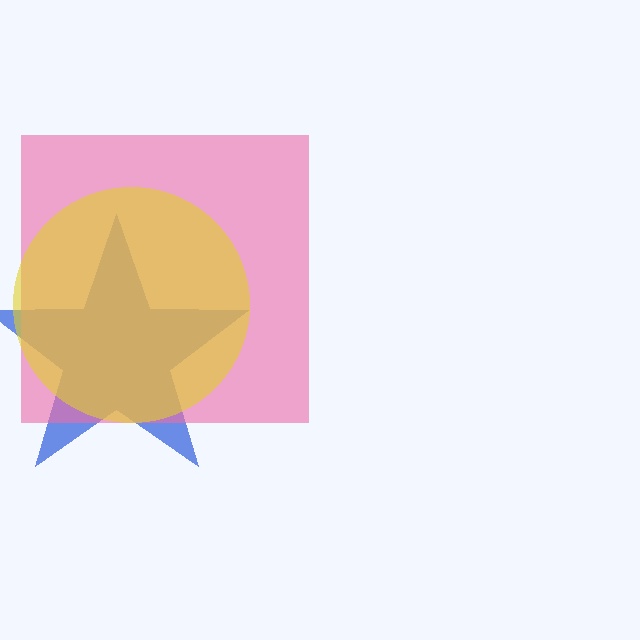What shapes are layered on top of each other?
The layered shapes are: a blue star, a pink square, a yellow circle.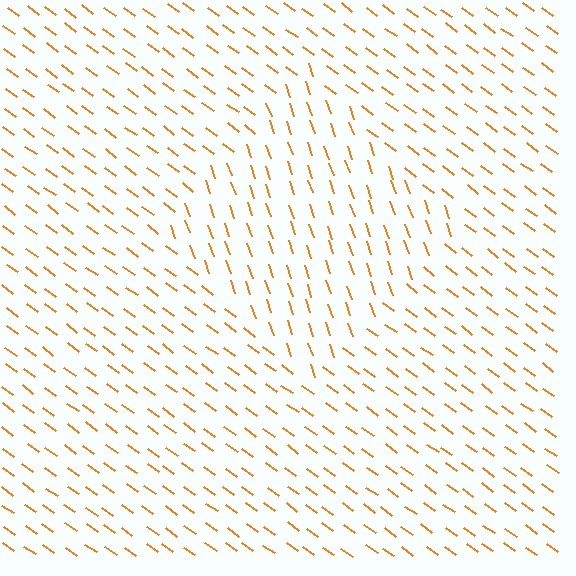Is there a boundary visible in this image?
Yes, there is a texture boundary formed by a change in line orientation.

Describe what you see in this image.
The image is filled with small orange line segments. A diamond region in the image has lines oriented differently from the surrounding lines, creating a visible texture boundary.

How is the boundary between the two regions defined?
The boundary is defined purely by a change in line orientation (approximately 35 degrees difference). All lines are the same color and thickness.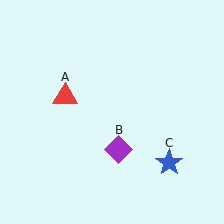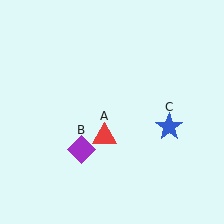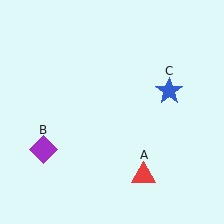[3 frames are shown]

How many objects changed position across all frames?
3 objects changed position: red triangle (object A), purple diamond (object B), blue star (object C).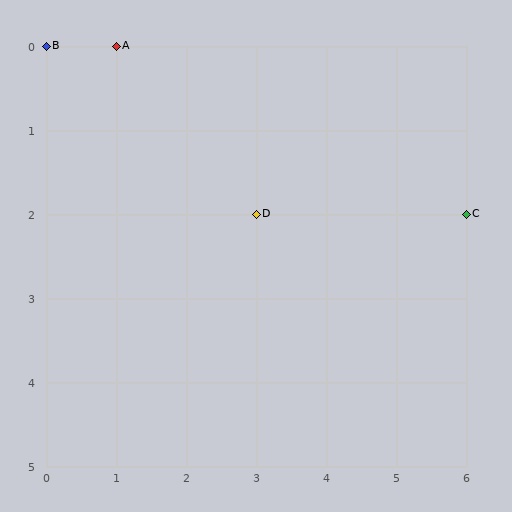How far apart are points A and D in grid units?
Points A and D are 2 columns and 2 rows apart (about 2.8 grid units diagonally).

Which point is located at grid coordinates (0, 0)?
Point B is at (0, 0).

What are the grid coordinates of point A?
Point A is at grid coordinates (1, 0).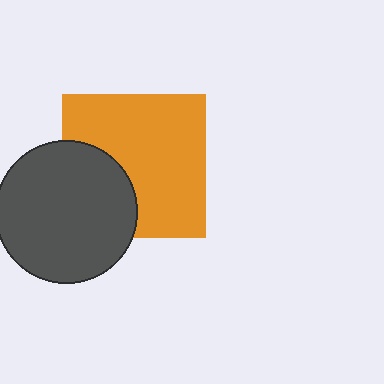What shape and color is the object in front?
The object in front is a dark gray circle.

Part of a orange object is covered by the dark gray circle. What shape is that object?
It is a square.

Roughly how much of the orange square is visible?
Most of it is visible (roughly 70%).